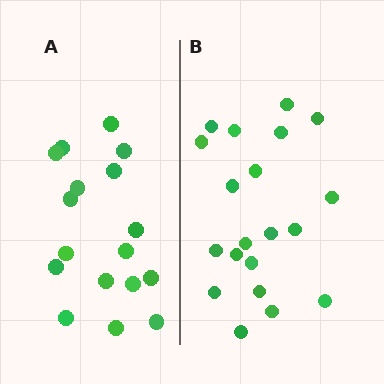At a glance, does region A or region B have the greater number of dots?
Region B (the right region) has more dots.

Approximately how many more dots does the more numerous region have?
Region B has just a few more — roughly 2 or 3 more dots than region A.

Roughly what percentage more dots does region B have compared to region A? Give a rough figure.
About 20% more.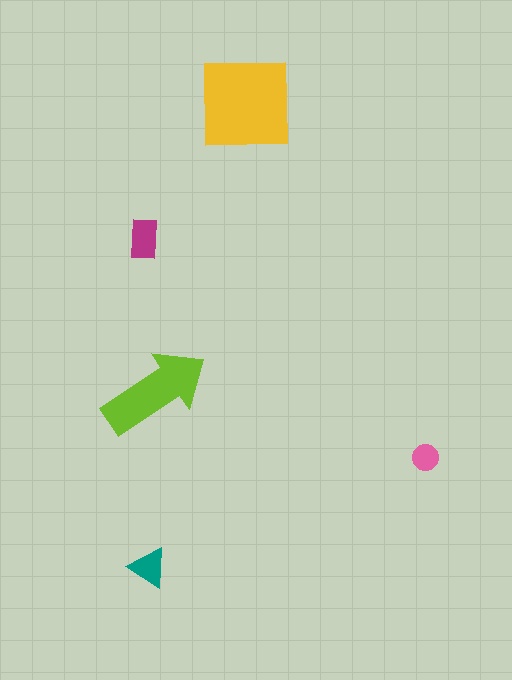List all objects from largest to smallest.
The yellow square, the lime arrow, the magenta rectangle, the teal triangle, the pink circle.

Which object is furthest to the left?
The magenta rectangle is leftmost.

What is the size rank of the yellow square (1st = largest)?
1st.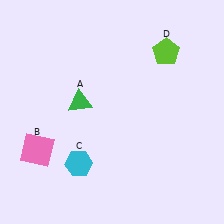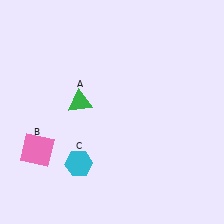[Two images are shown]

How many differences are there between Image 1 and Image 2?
There is 1 difference between the two images.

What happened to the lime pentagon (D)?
The lime pentagon (D) was removed in Image 2. It was in the top-right area of Image 1.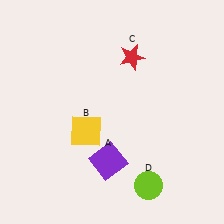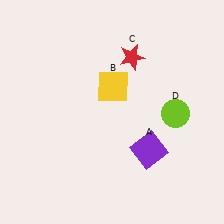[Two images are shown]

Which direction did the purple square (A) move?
The purple square (A) moved right.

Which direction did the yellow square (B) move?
The yellow square (B) moved up.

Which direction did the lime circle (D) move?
The lime circle (D) moved up.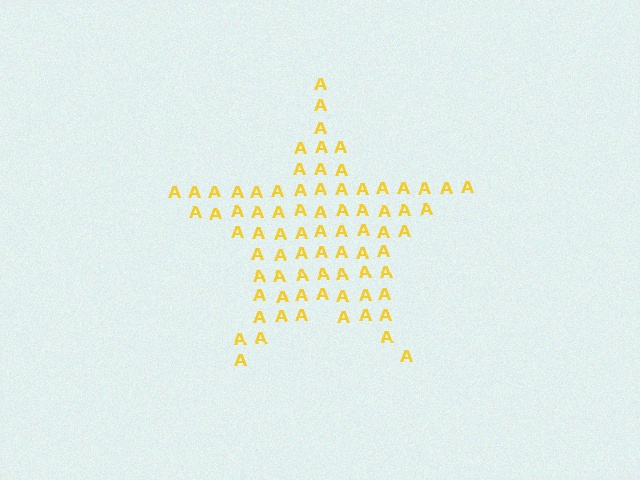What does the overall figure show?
The overall figure shows a star.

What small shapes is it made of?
It is made of small letter A's.